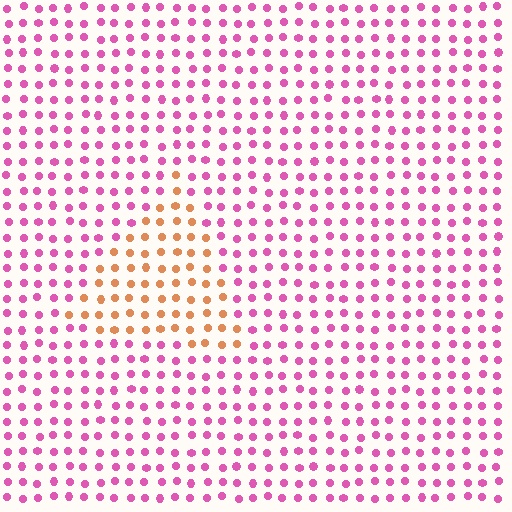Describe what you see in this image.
The image is filled with small pink elements in a uniform arrangement. A triangle-shaped region is visible where the elements are tinted to a slightly different hue, forming a subtle color boundary.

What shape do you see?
I see a triangle.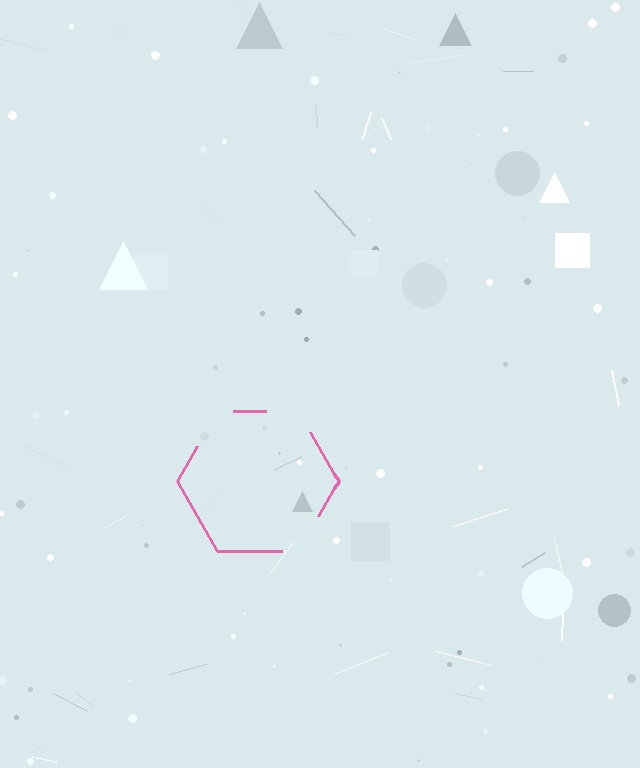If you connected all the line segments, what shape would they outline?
They would outline a hexagon.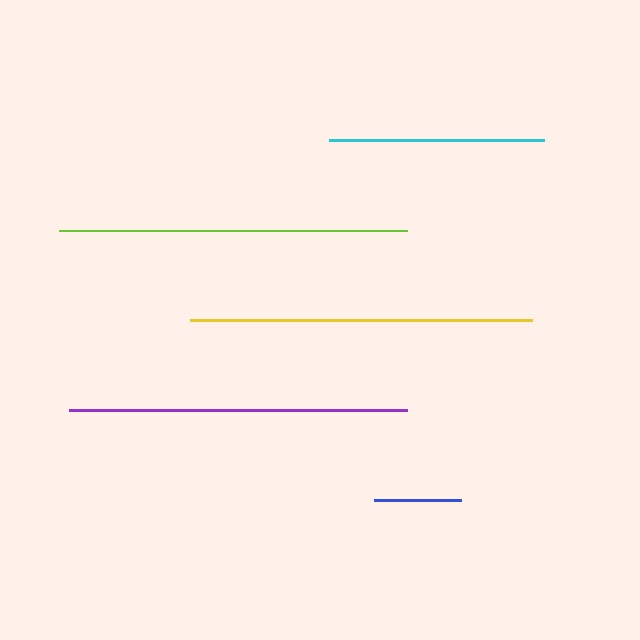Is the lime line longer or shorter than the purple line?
The lime line is longer than the purple line.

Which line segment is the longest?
The lime line is the longest at approximately 347 pixels.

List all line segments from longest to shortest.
From longest to shortest: lime, yellow, purple, cyan, blue.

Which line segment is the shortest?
The blue line is the shortest at approximately 87 pixels.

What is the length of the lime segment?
The lime segment is approximately 347 pixels long.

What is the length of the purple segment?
The purple segment is approximately 338 pixels long.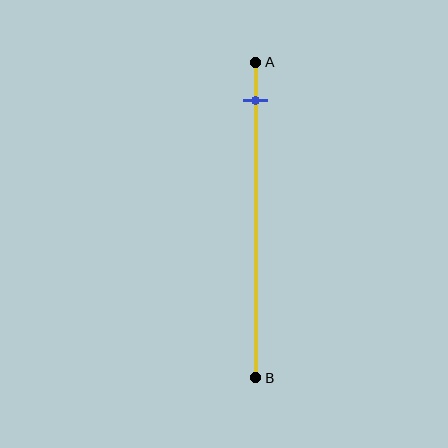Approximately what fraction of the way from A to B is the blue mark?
The blue mark is approximately 10% of the way from A to B.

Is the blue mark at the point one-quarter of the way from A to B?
No, the mark is at about 10% from A, not at the 25% one-quarter point.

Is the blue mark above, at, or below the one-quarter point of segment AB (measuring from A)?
The blue mark is above the one-quarter point of segment AB.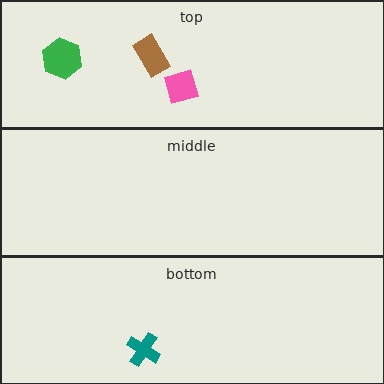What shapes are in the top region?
The pink diamond, the green hexagon, the brown rectangle.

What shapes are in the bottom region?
The teal cross.